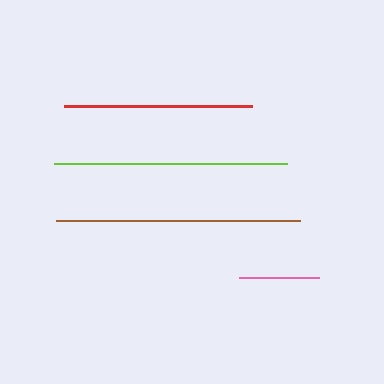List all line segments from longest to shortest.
From longest to shortest: brown, lime, red, pink.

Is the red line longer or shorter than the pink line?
The red line is longer than the pink line.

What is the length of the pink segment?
The pink segment is approximately 80 pixels long.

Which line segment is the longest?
The brown line is the longest at approximately 244 pixels.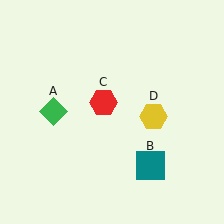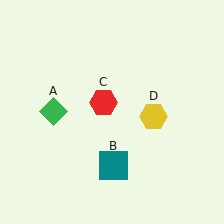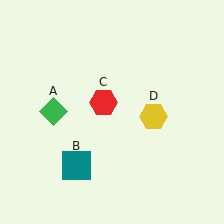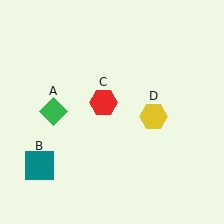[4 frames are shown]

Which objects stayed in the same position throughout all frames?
Green diamond (object A) and red hexagon (object C) and yellow hexagon (object D) remained stationary.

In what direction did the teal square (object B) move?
The teal square (object B) moved left.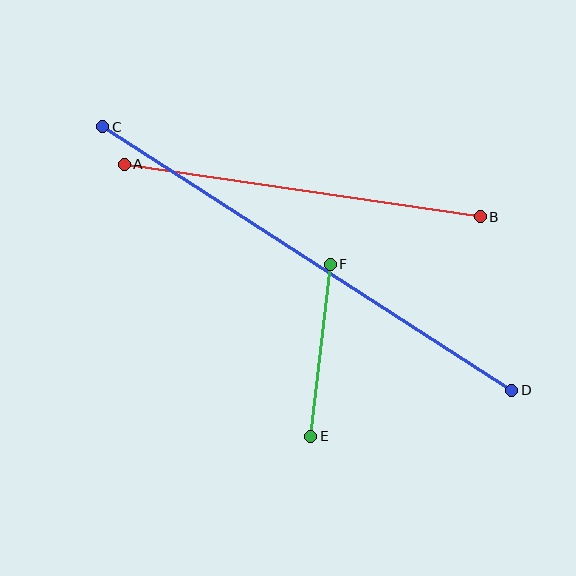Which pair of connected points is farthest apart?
Points C and D are farthest apart.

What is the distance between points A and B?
The distance is approximately 360 pixels.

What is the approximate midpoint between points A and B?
The midpoint is at approximately (302, 190) pixels.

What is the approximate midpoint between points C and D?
The midpoint is at approximately (307, 258) pixels.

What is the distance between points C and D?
The distance is approximately 486 pixels.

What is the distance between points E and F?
The distance is approximately 173 pixels.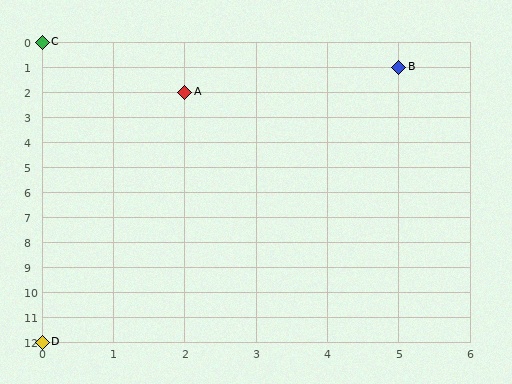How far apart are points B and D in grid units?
Points B and D are 5 columns and 11 rows apart (about 12.1 grid units diagonally).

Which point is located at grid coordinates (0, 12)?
Point D is at (0, 12).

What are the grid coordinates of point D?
Point D is at grid coordinates (0, 12).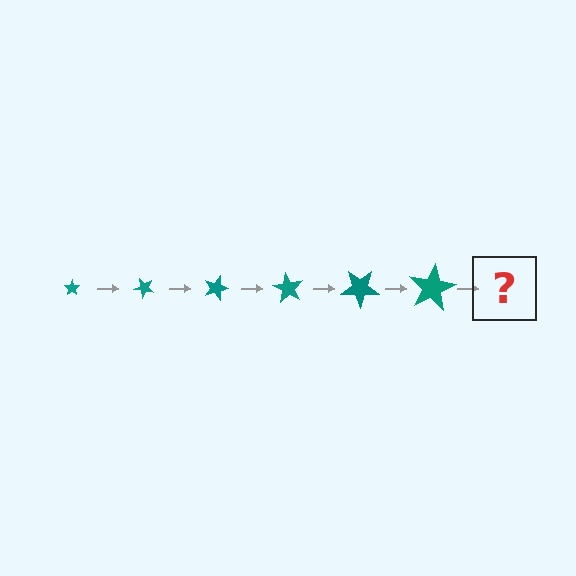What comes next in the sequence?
The next element should be a star, larger than the previous one and rotated 270 degrees from the start.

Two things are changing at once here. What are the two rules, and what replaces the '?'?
The two rules are that the star grows larger each step and it rotates 45 degrees each step. The '?' should be a star, larger than the previous one and rotated 270 degrees from the start.